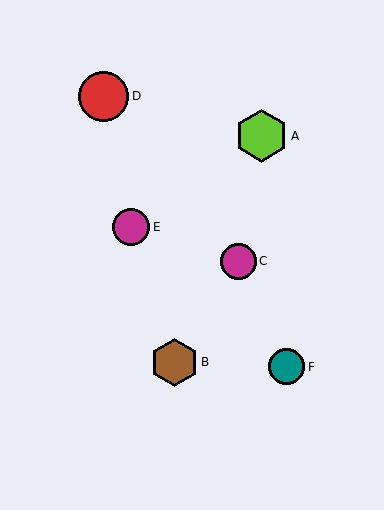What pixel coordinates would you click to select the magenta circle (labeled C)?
Click at (238, 261) to select the magenta circle C.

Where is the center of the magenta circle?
The center of the magenta circle is at (238, 261).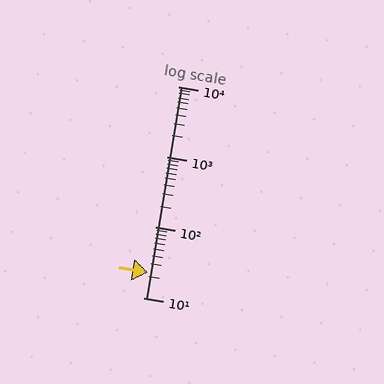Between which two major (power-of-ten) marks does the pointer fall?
The pointer is between 10 and 100.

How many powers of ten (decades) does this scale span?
The scale spans 3 decades, from 10 to 10000.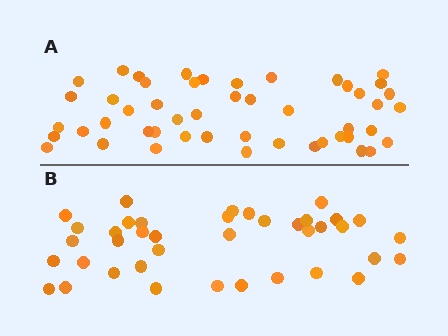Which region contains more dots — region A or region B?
Region A (the top region) has more dots.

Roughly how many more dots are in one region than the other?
Region A has roughly 10 or so more dots than region B.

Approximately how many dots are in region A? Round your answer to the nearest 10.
About 50 dots. (The exact count is 49, which rounds to 50.)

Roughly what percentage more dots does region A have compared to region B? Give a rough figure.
About 25% more.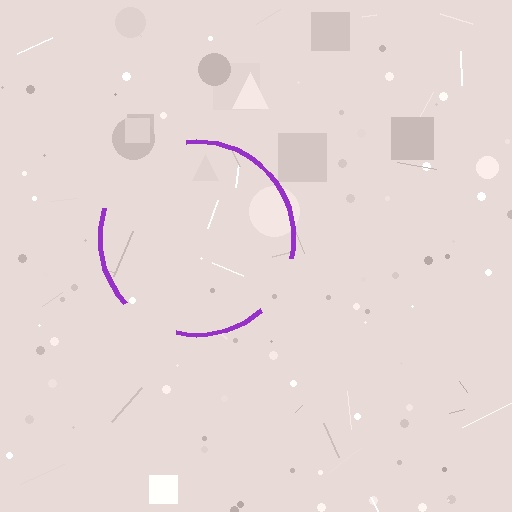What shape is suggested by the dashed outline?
The dashed outline suggests a circle.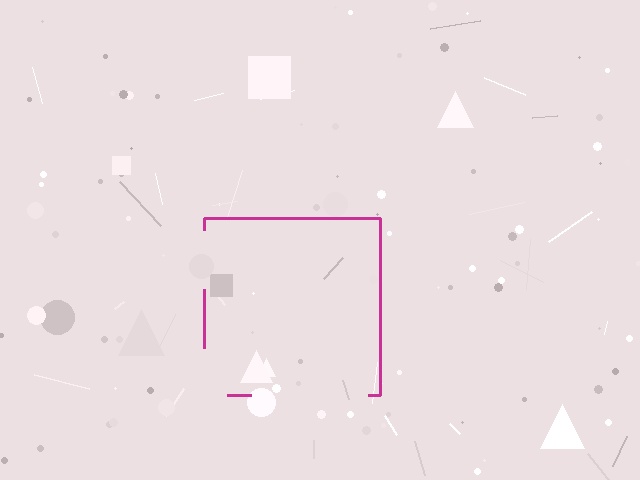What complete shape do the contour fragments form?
The contour fragments form a square.